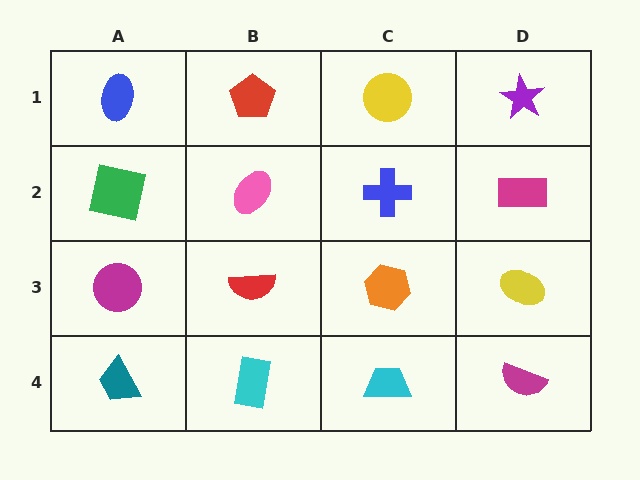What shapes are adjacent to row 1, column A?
A green square (row 2, column A), a red pentagon (row 1, column B).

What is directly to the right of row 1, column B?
A yellow circle.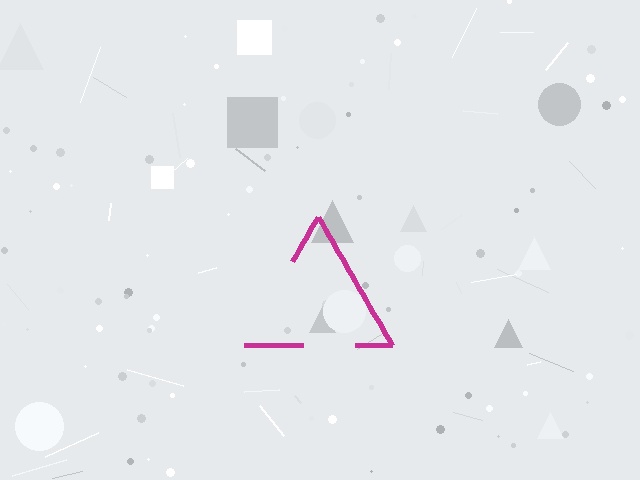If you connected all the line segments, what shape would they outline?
They would outline a triangle.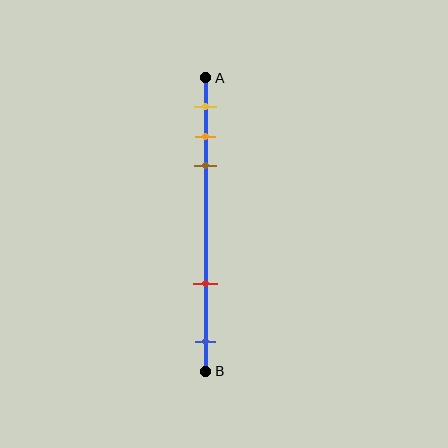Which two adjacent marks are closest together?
The orange and brown marks are the closest adjacent pair.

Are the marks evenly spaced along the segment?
No, the marks are not evenly spaced.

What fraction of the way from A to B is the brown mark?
The brown mark is approximately 30% (0.3) of the way from A to B.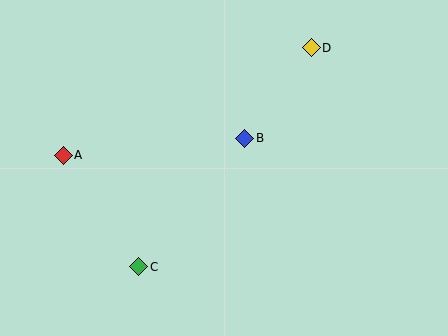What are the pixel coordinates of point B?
Point B is at (245, 138).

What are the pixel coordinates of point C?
Point C is at (139, 267).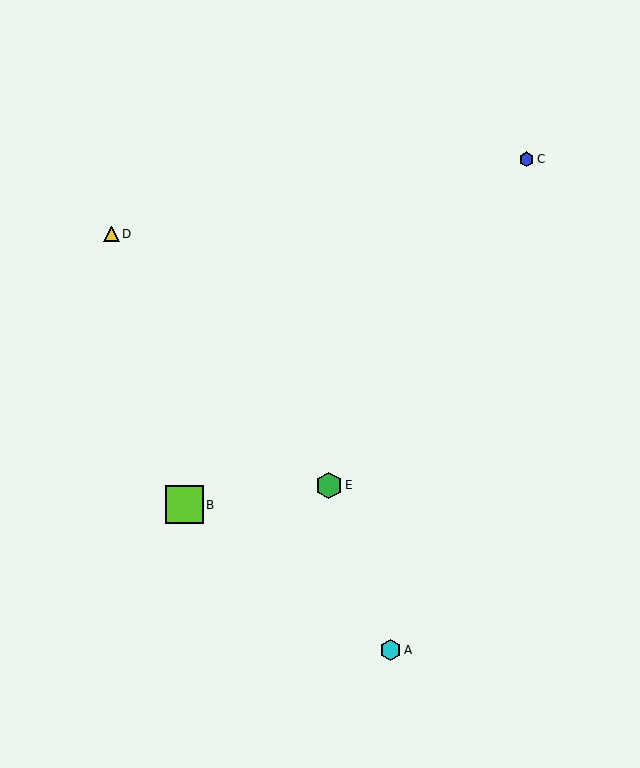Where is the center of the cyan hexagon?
The center of the cyan hexagon is at (391, 650).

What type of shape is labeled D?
Shape D is a yellow triangle.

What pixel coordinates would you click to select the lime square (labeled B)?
Click at (184, 505) to select the lime square B.